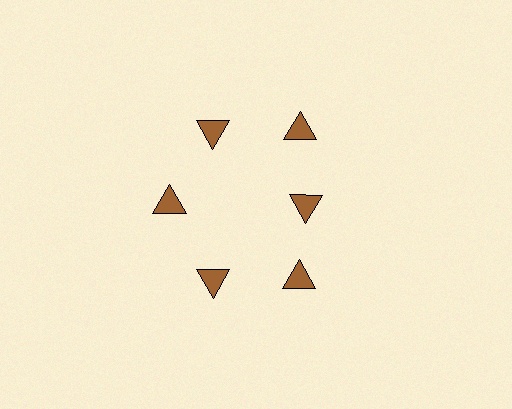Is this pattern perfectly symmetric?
No. The 6 brown triangles are arranged in a ring, but one element near the 3 o'clock position is pulled inward toward the center, breaking the 6-fold rotational symmetry.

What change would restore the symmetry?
The symmetry would be restored by moving it outward, back onto the ring so that all 6 triangles sit at equal angles and equal distance from the center.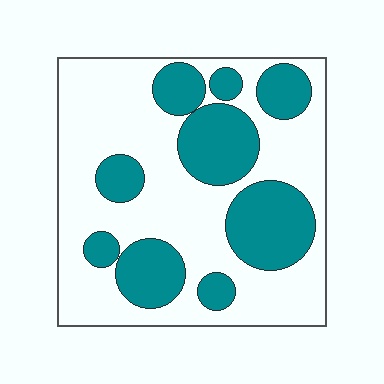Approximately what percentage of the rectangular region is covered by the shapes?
Approximately 35%.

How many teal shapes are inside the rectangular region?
9.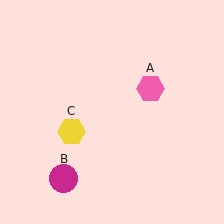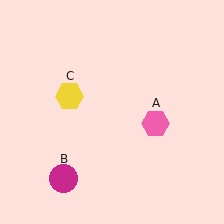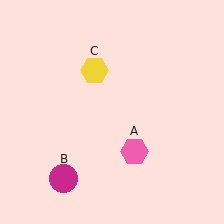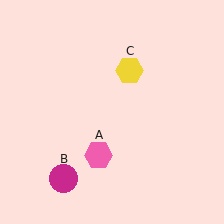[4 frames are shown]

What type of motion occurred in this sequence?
The pink hexagon (object A), yellow hexagon (object C) rotated clockwise around the center of the scene.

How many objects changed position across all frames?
2 objects changed position: pink hexagon (object A), yellow hexagon (object C).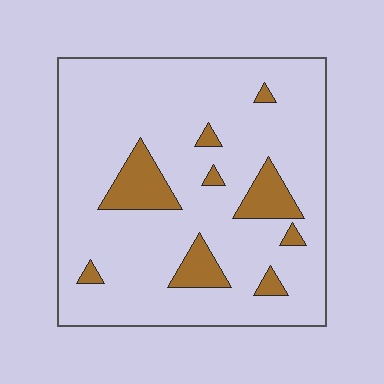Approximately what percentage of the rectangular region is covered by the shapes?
Approximately 15%.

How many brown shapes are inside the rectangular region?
9.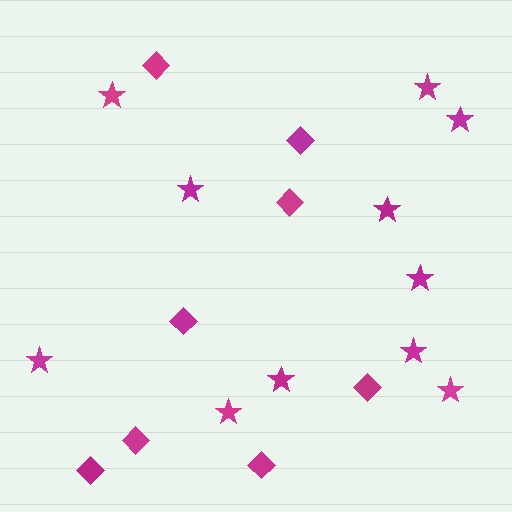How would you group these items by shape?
There are 2 groups: one group of stars (11) and one group of diamonds (8).